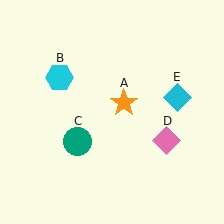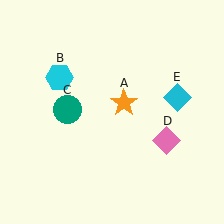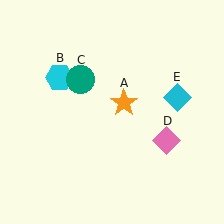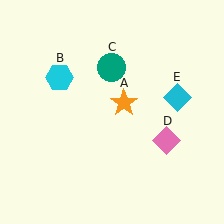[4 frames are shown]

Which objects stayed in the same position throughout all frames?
Orange star (object A) and cyan hexagon (object B) and pink diamond (object D) and cyan diamond (object E) remained stationary.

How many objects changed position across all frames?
1 object changed position: teal circle (object C).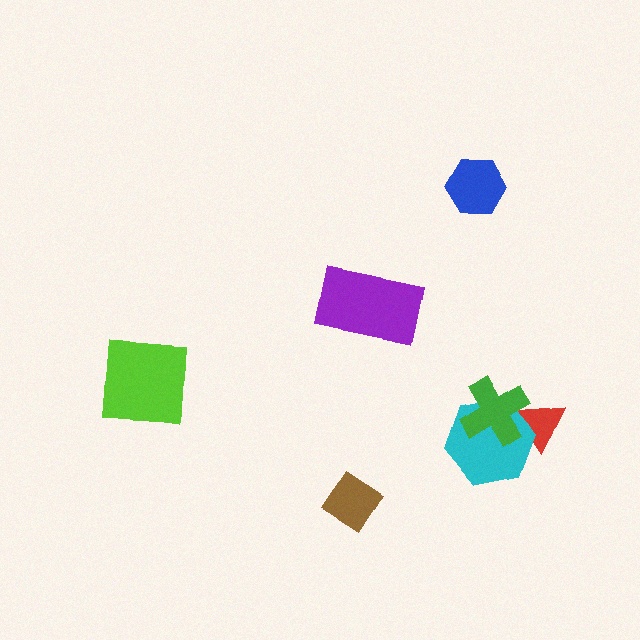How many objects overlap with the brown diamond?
0 objects overlap with the brown diamond.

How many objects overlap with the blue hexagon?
0 objects overlap with the blue hexagon.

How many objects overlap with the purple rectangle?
0 objects overlap with the purple rectangle.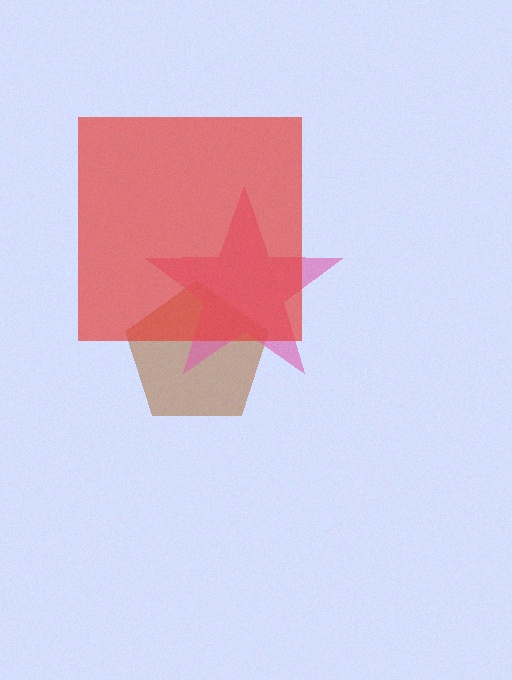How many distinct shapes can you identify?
There are 3 distinct shapes: a brown pentagon, a pink star, a red square.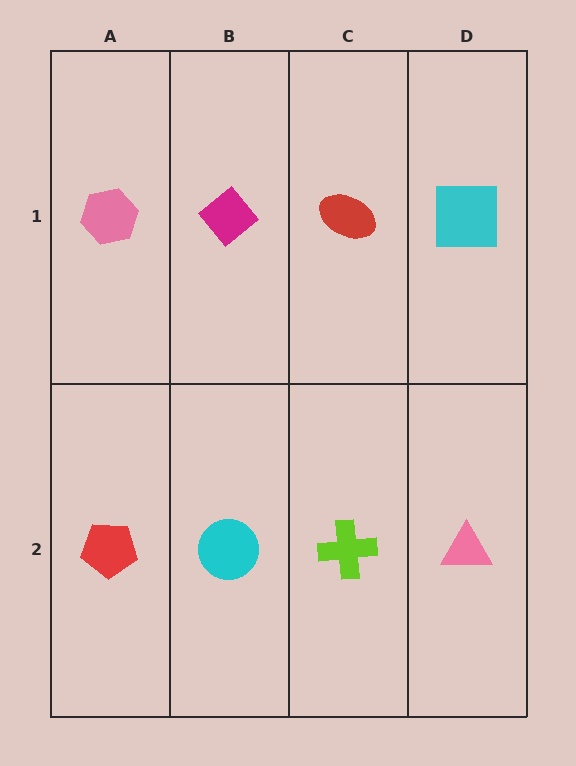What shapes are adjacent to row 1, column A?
A red pentagon (row 2, column A), a magenta diamond (row 1, column B).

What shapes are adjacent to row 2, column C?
A red ellipse (row 1, column C), a cyan circle (row 2, column B), a pink triangle (row 2, column D).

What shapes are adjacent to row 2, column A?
A pink hexagon (row 1, column A), a cyan circle (row 2, column B).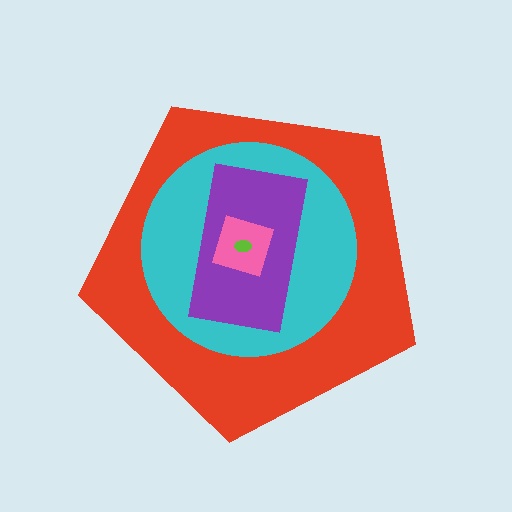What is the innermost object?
The lime ellipse.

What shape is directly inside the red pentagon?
The cyan circle.